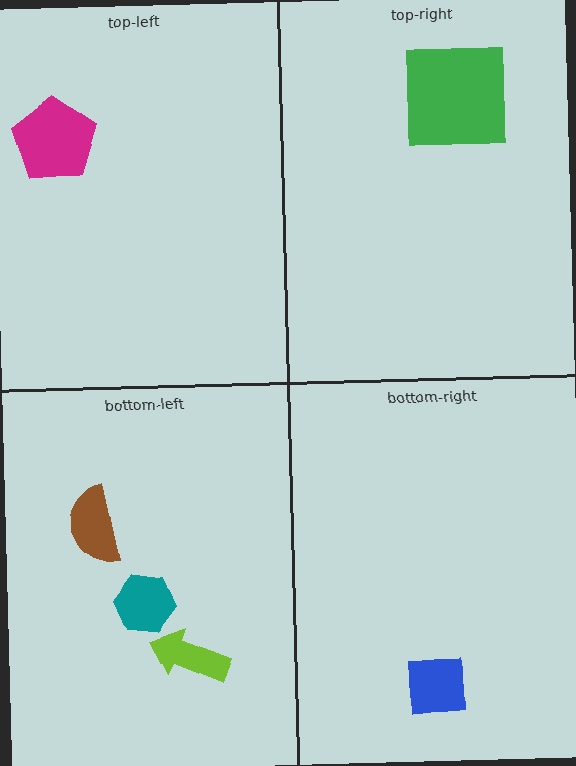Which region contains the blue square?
The bottom-right region.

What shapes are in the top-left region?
The magenta pentagon.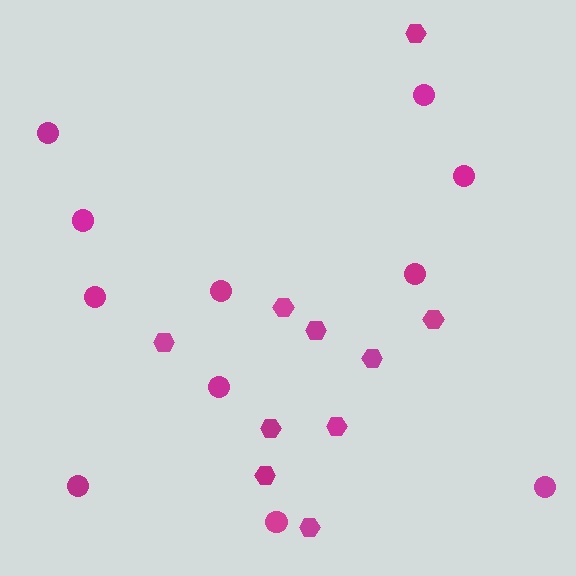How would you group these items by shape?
There are 2 groups: one group of hexagons (10) and one group of circles (11).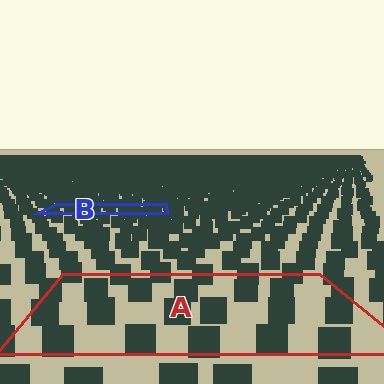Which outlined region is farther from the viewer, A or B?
Region B is farther from the viewer — the texture elements inside it appear smaller and more densely packed.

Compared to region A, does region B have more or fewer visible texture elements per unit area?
Region B has more texture elements per unit area — they are packed more densely because it is farther away.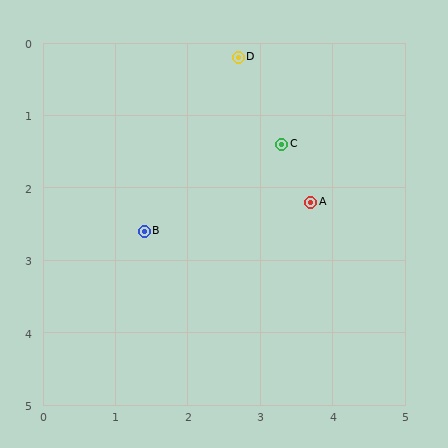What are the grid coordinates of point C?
Point C is at approximately (3.3, 1.4).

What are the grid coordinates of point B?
Point B is at approximately (1.4, 2.6).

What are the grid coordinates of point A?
Point A is at approximately (3.7, 2.2).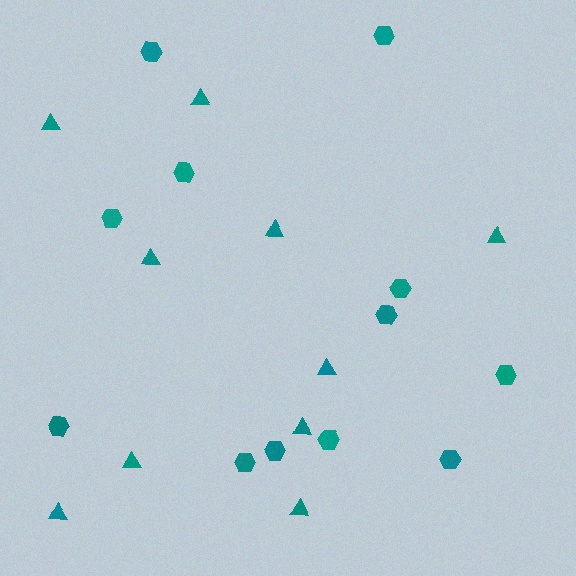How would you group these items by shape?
There are 2 groups: one group of hexagons (12) and one group of triangles (10).